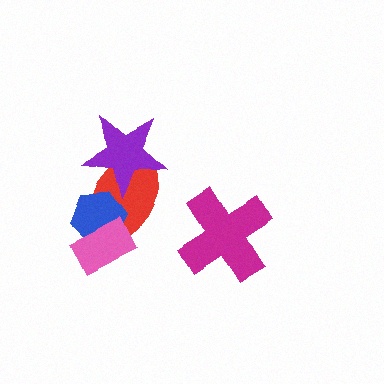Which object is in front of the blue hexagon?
The pink rectangle is in front of the blue hexagon.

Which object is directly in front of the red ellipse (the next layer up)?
The blue hexagon is directly in front of the red ellipse.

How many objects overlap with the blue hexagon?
2 objects overlap with the blue hexagon.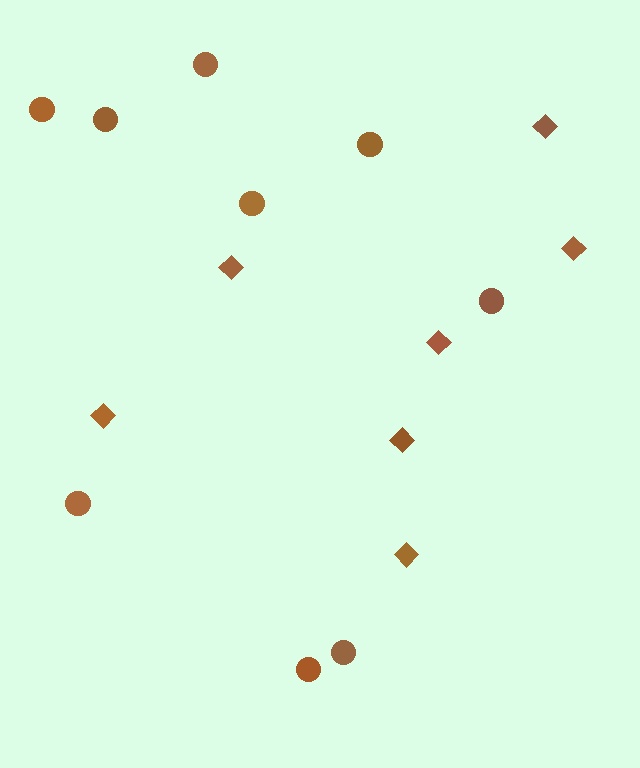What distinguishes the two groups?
There are 2 groups: one group of diamonds (7) and one group of circles (9).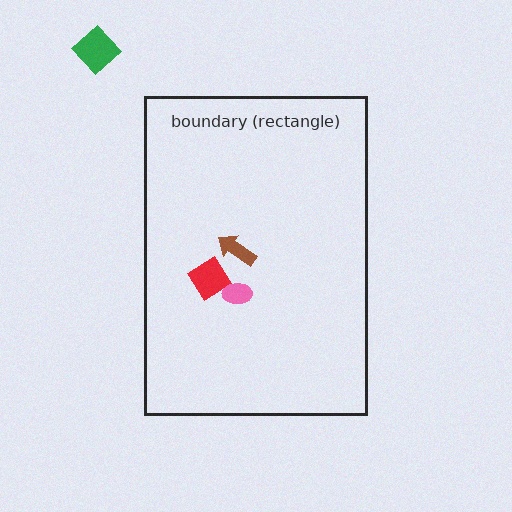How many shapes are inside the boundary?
3 inside, 1 outside.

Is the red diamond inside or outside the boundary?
Inside.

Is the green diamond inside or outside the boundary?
Outside.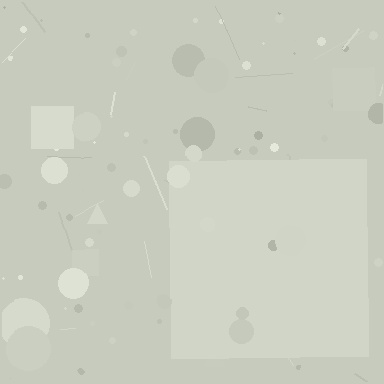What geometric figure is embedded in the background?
A square is embedded in the background.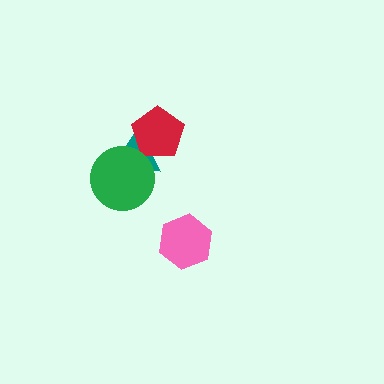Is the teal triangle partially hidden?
Yes, it is partially covered by another shape.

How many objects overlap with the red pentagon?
1 object overlaps with the red pentagon.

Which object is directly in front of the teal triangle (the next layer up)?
The red pentagon is directly in front of the teal triangle.